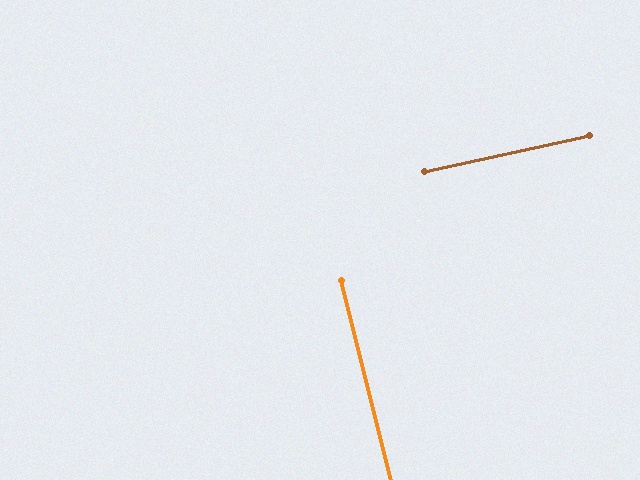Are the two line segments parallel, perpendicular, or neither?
Perpendicular — they meet at approximately 88°.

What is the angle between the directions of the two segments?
Approximately 88 degrees.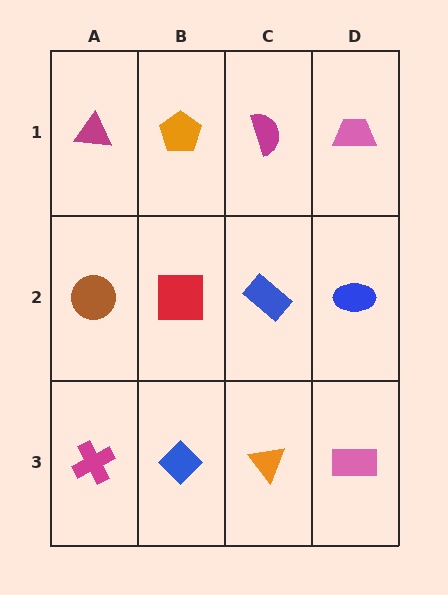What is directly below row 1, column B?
A red square.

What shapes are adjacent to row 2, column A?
A magenta triangle (row 1, column A), a magenta cross (row 3, column A), a red square (row 2, column B).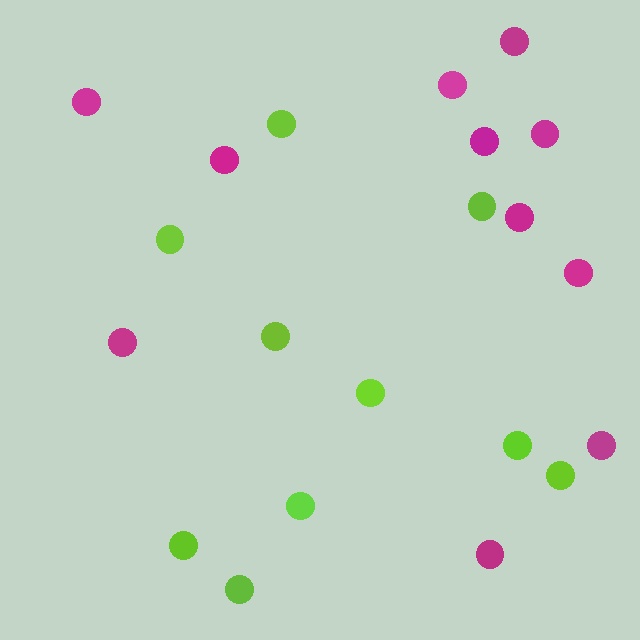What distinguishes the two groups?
There are 2 groups: one group of lime circles (10) and one group of magenta circles (11).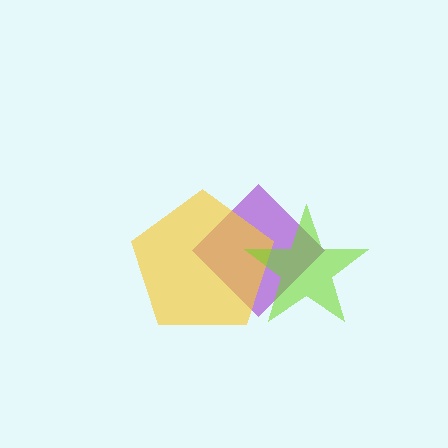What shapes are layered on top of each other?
The layered shapes are: a purple diamond, a yellow pentagon, a lime star.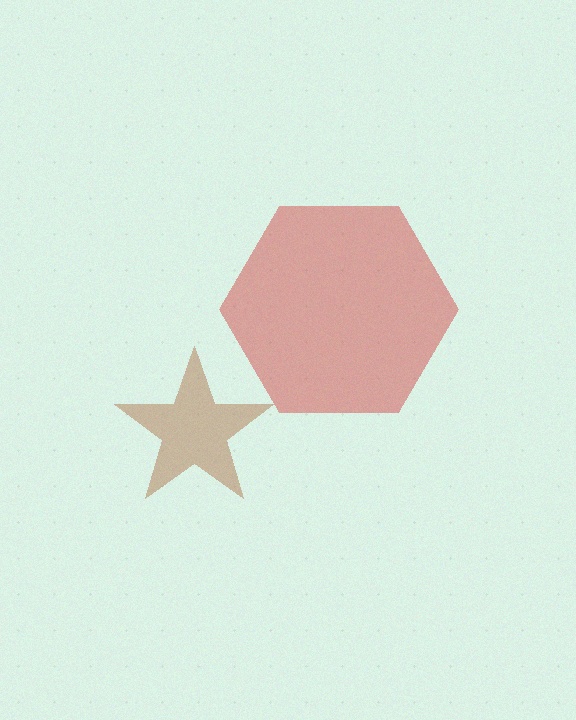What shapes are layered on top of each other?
The layered shapes are: a red hexagon, a brown star.